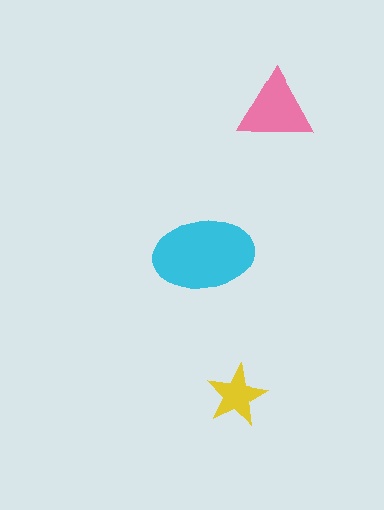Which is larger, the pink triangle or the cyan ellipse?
The cyan ellipse.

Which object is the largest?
The cyan ellipse.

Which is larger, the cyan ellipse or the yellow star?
The cyan ellipse.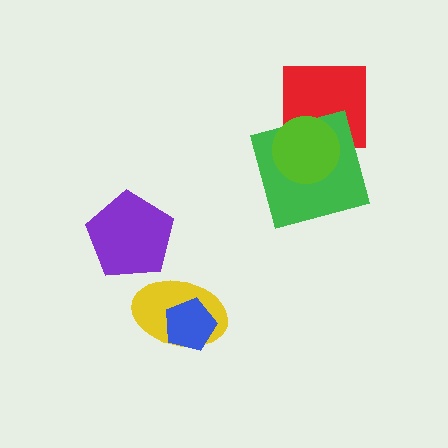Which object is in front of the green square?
The lime circle is in front of the green square.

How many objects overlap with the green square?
2 objects overlap with the green square.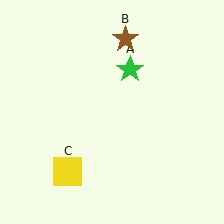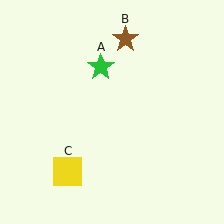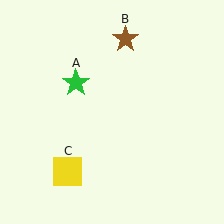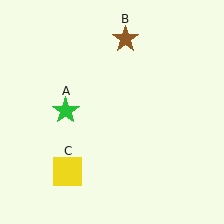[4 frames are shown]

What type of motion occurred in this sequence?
The green star (object A) rotated counterclockwise around the center of the scene.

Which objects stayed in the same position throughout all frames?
Brown star (object B) and yellow square (object C) remained stationary.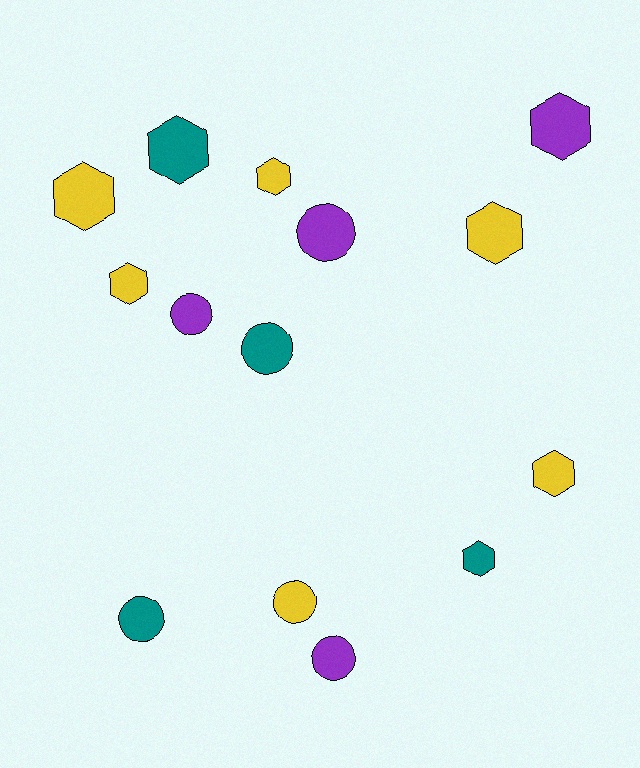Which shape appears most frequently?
Hexagon, with 8 objects.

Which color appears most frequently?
Yellow, with 6 objects.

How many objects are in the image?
There are 14 objects.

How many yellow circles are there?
There is 1 yellow circle.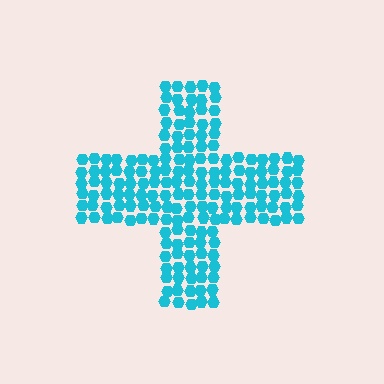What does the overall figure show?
The overall figure shows a cross.